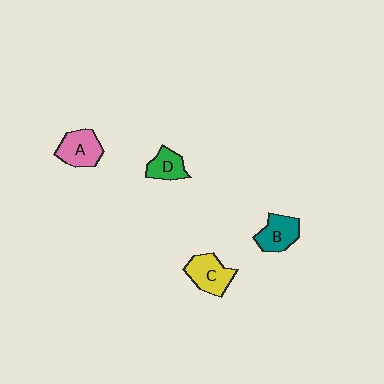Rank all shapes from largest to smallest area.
From largest to smallest: C (yellow), A (pink), B (teal), D (green).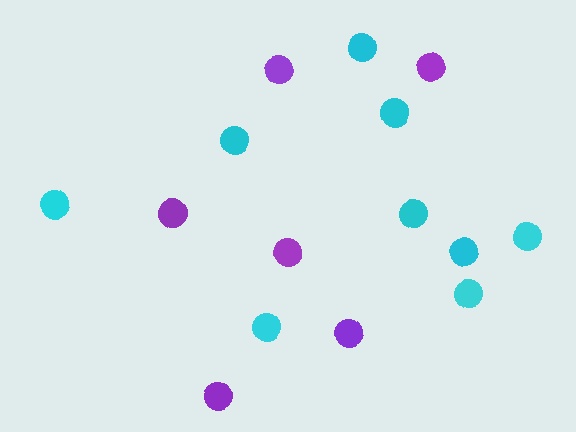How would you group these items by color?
There are 2 groups: one group of purple circles (6) and one group of cyan circles (9).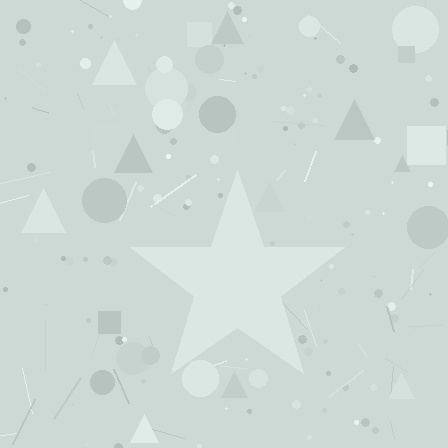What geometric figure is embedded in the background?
A star is embedded in the background.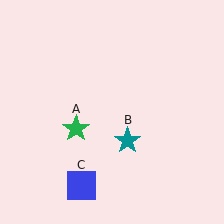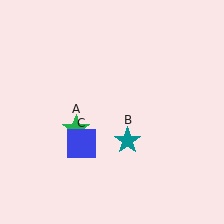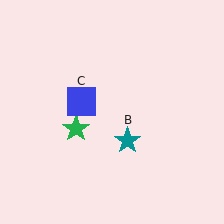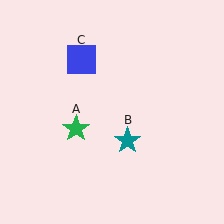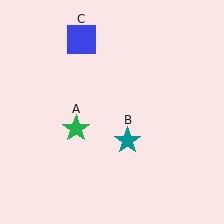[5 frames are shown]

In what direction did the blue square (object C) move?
The blue square (object C) moved up.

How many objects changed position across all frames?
1 object changed position: blue square (object C).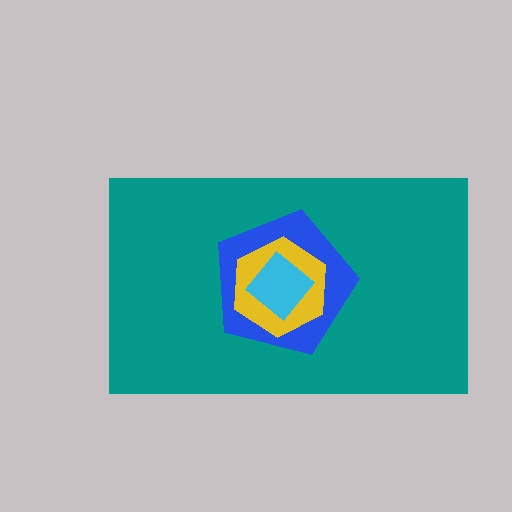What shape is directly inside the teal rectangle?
The blue pentagon.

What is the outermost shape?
The teal rectangle.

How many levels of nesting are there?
4.